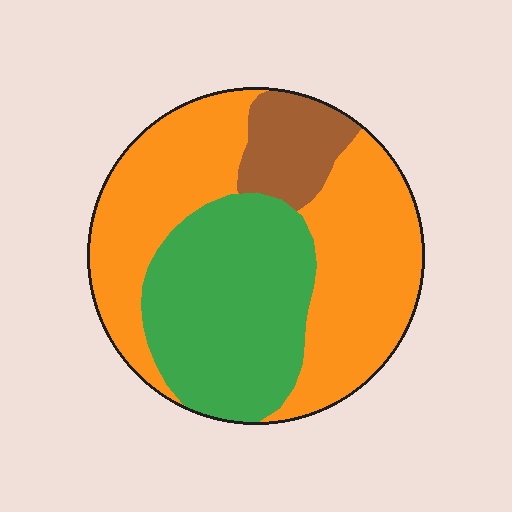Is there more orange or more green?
Orange.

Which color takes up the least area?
Brown, at roughly 10%.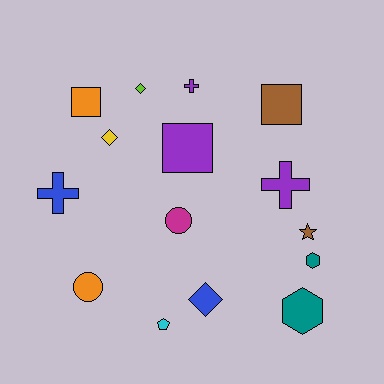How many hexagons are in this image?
There are 2 hexagons.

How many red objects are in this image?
There are no red objects.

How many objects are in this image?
There are 15 objects.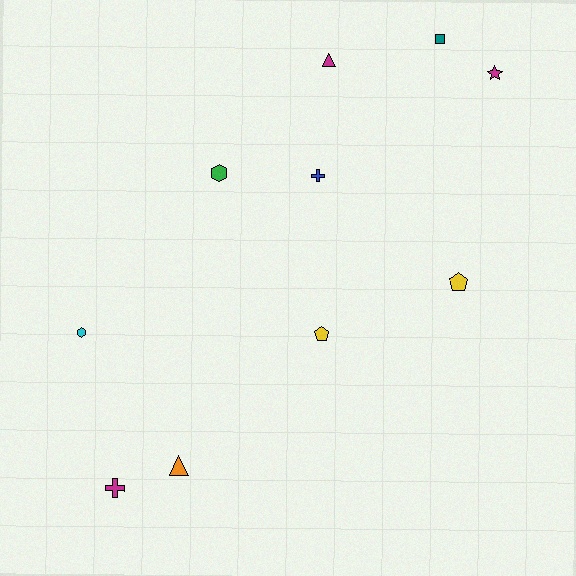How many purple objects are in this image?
There are no purple objects.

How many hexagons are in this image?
There are 2 hexagons.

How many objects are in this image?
There are 10 objects.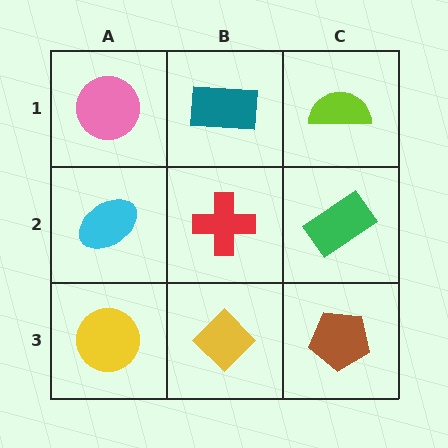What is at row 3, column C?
A brown pentagon.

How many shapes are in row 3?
3 shapes.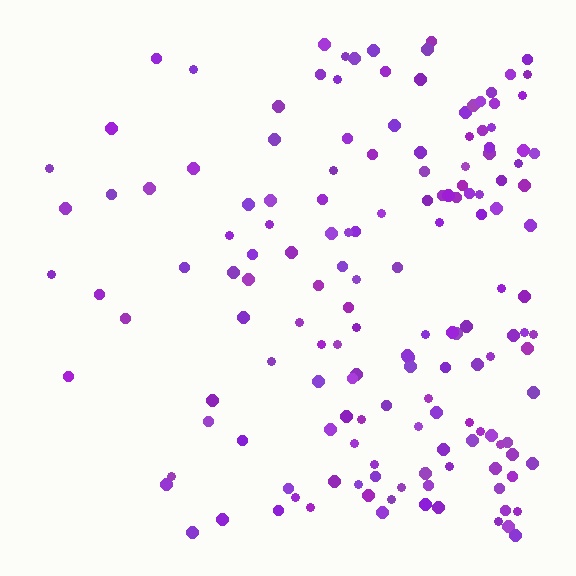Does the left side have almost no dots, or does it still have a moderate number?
Still a moderate number, just noticeably fewer than the right.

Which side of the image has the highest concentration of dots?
The right.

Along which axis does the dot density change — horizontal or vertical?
Horizontal.